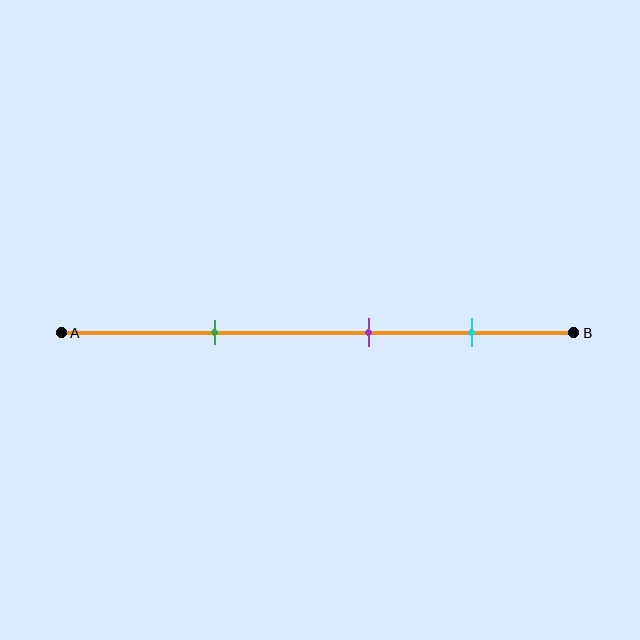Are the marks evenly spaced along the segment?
Yes, the marks are approximately evenly spaced.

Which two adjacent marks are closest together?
The purple and cyan marks are the closest adjacent pair.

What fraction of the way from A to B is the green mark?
The green mark is approximately 30% (0.3) of the way from A to B.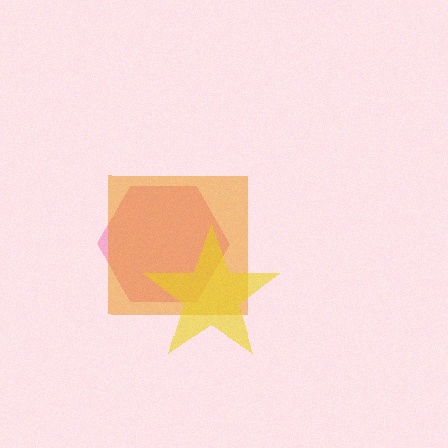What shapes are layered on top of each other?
The layered shapes are: a pink hexagon, an orange square, a yellow star.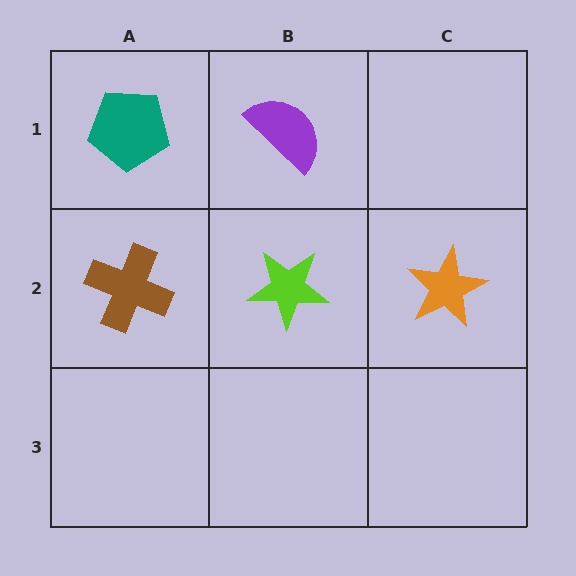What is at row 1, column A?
A teal pentagon.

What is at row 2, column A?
A brown cross.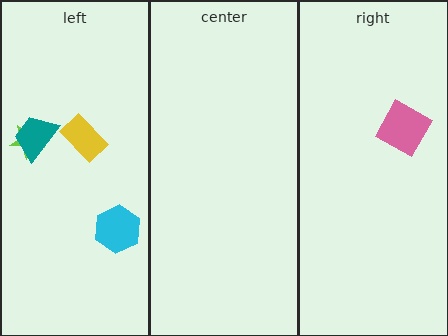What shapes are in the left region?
The lime star, the yellow rectangle, the teal trapezoid, the cyan hexagon.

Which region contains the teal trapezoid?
The left region.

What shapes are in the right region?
The pink square.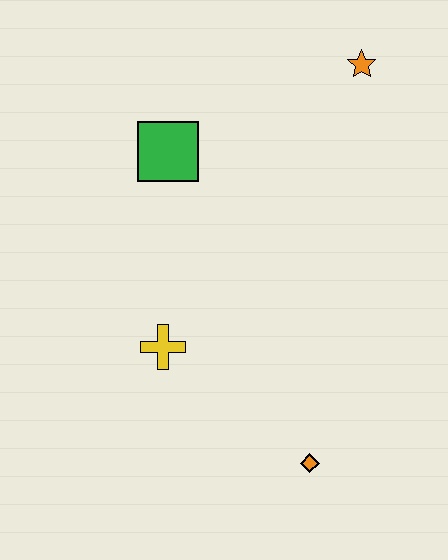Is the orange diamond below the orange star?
Yes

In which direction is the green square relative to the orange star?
The green square is to the left of the orange star.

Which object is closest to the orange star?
The green square is closest to the orange star.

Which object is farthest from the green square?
The orange diamond is farthest from the green square.